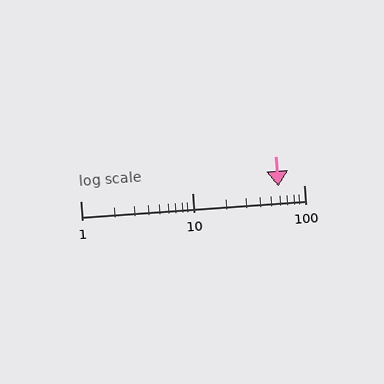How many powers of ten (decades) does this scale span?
The scale spans 2 decades, from 1 to 100.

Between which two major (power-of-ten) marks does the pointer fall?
The pointer is between 10 and 100.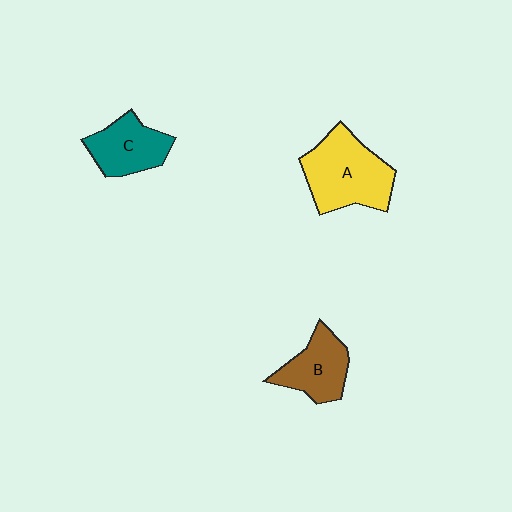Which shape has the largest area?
Shape A (yellow).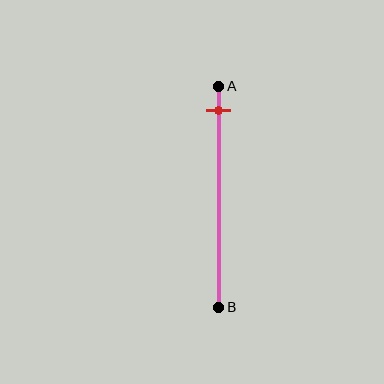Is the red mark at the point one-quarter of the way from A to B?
No, the mark is at about 10% from A, not at the 25% one-quarter point.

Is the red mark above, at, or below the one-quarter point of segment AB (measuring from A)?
The red mark is above the one-quarter point of segment AB.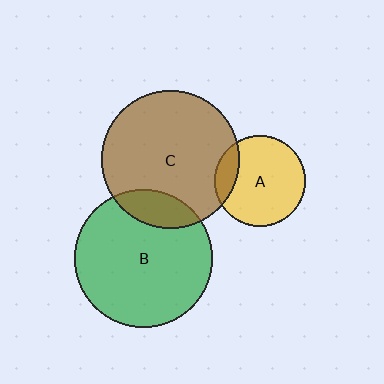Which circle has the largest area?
Circle C (brown).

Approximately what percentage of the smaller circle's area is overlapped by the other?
Approximately 15%.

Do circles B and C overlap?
Yes.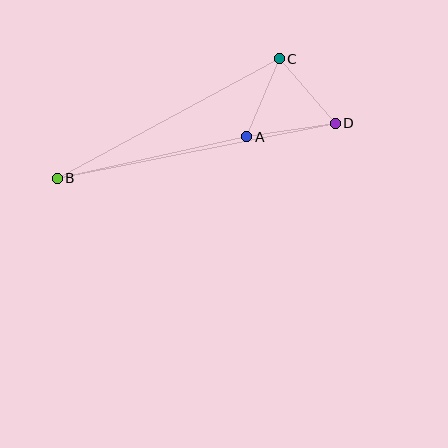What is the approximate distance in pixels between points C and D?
The distance between C and D is approximately 85 pixels.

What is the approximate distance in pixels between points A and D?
The distance between A and D is approximately 89 pixels.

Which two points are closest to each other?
Points A and C are closest to each other.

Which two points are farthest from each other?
Points B and D are farthest from each other.